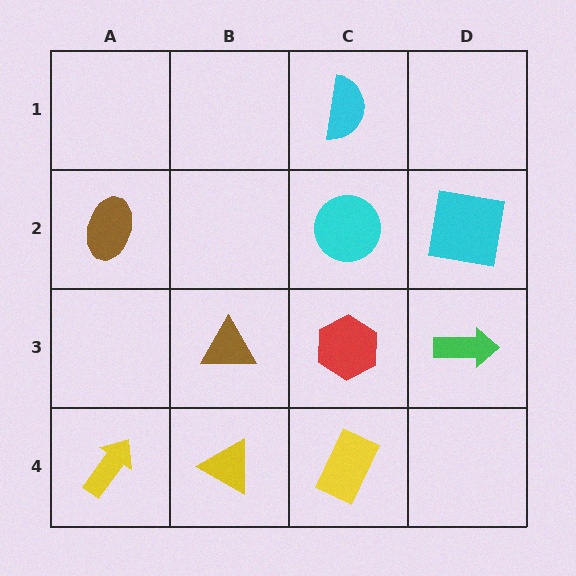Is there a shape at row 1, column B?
No, that cell is empty.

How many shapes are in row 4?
3 shapes.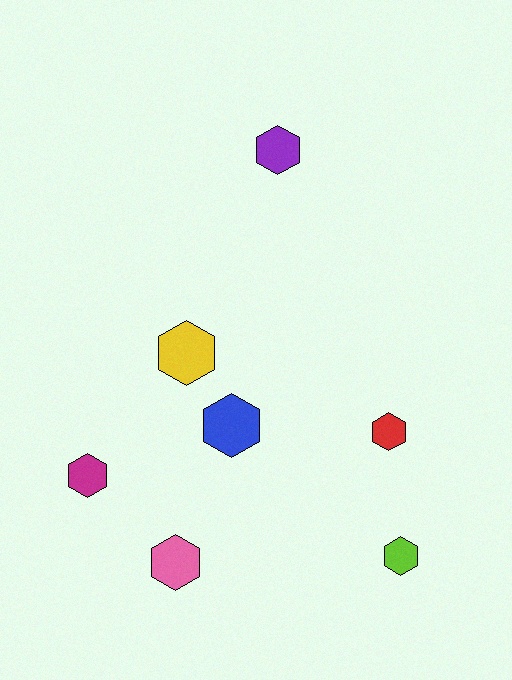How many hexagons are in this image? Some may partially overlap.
There are 7 hexagons.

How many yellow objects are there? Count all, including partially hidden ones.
There is 1 yellow object.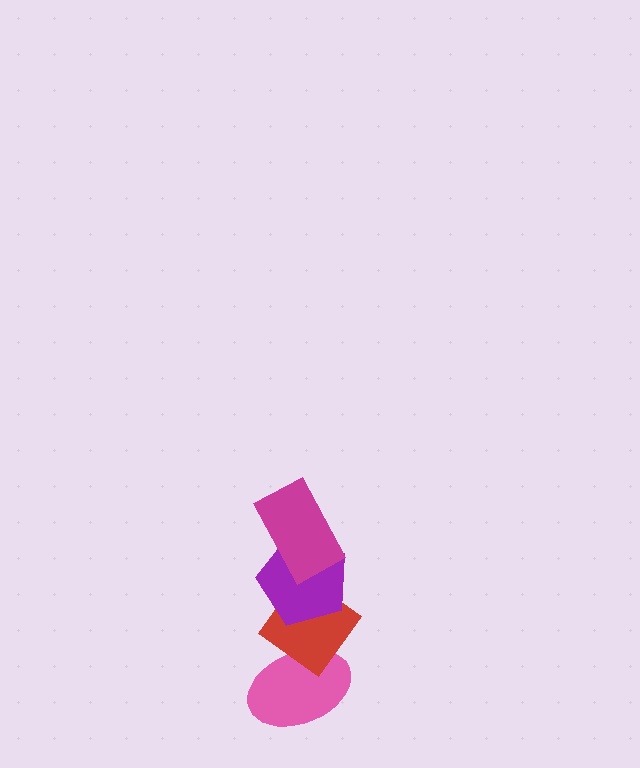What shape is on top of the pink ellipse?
The red diamond is on top of the pink ellipse.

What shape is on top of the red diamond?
The purple pentagon is on top of the red diamond.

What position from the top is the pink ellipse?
The pink ellipse is 4th from the top.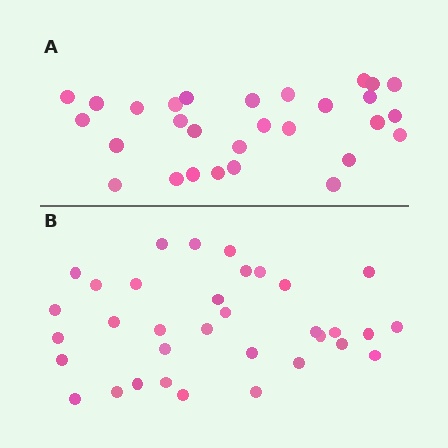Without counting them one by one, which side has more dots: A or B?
Region B (the bottom region) has more dots.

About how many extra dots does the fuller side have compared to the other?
Region B has about 5 more dots than region A.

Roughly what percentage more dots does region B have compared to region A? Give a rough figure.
About 15% more.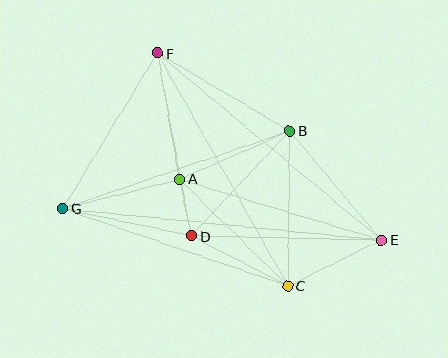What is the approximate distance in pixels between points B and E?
The distance between B and E is approximately 142 pixels.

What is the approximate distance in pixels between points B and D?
The distance between B and D is approximately 144 pixels.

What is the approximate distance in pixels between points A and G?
The distance between A and G is approximately 120 pixels.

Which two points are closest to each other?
Points A and D are closest to each other.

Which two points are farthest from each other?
Points E and G are farthest from each other.